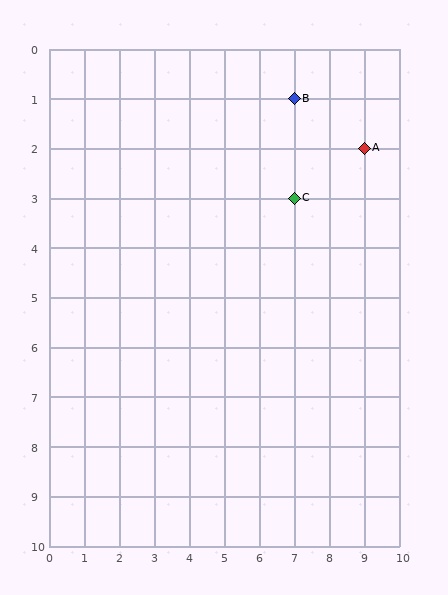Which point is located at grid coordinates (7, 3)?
Point C is at (7, 3).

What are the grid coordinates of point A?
Point A is at grid coordinates (9, 2).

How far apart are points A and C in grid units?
Points A and C are 2 columns and 1 row apart (about 2.2 grid units diagonally).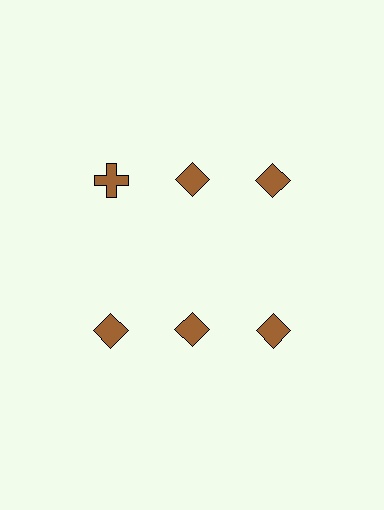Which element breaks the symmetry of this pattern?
The brown cross in the top row, leftmost column breaks the symmetry. All other shapes are brown diamonds.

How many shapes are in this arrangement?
There are 6 shapes arranged in a grid pattern.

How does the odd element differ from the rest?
It has a different shape: cross instead of diamond.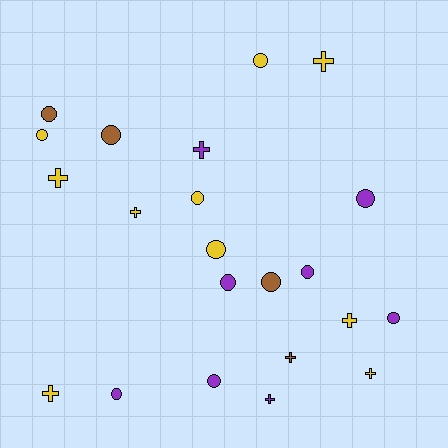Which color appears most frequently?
Yellow, with 10 objects.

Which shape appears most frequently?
Circle, with 13 objects.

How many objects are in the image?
There are 22 objects.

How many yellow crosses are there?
There are 6 yellow crosses.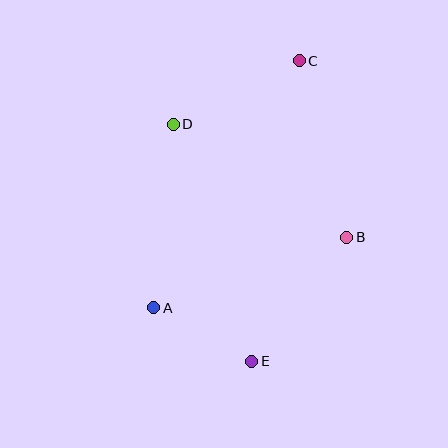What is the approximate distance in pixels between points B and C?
The distance between B and C is approximately 183 pixels.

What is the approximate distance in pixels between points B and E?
The distance between B and E is approximately 156 pixels.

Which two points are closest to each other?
Points A and E are closest to each other.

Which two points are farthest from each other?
Points C and E are farthest from each other.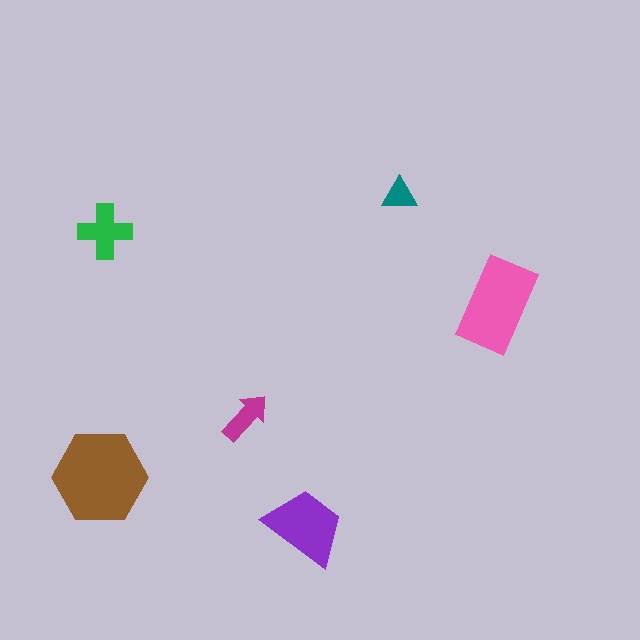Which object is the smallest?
The teal triangle.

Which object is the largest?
The brown hexagon.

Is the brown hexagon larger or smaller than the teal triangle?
Larger.